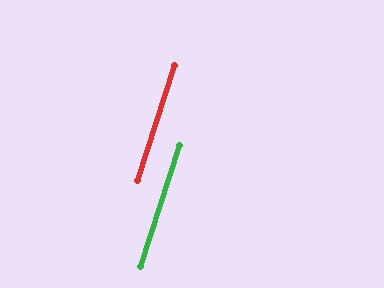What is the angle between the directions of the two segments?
Approximately 0 degrees.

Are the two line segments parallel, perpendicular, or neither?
Parallel — their directions differ by only 0.1°.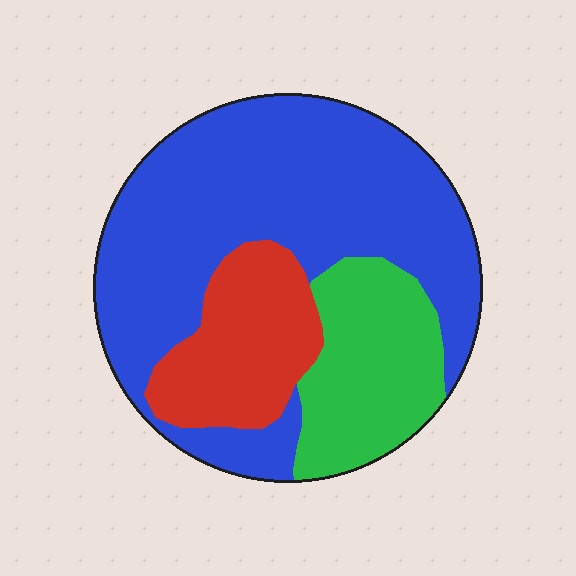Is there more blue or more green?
Blue.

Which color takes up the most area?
Blue, at roughly 60%.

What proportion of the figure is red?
Red takes up about one fifth (1/5) of the figure.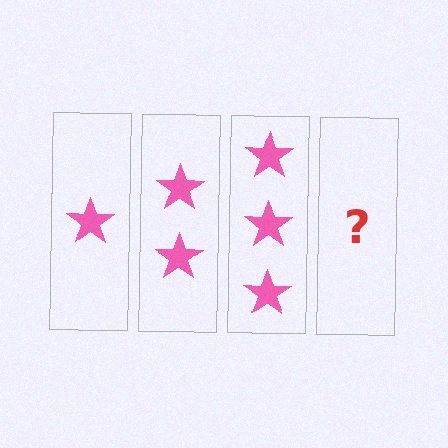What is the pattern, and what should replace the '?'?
The pattern is that each step adds one more star. The '?' should be 4 stars.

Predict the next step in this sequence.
The next step is 4 stars.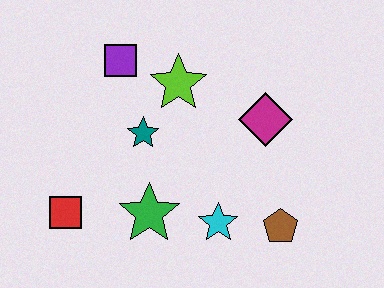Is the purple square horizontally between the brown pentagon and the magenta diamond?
No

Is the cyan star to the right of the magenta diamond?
No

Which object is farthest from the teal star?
The brown pentagon is farthest from the teal star.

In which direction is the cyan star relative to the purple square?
The cyan star is below the purple square.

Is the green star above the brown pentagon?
Yes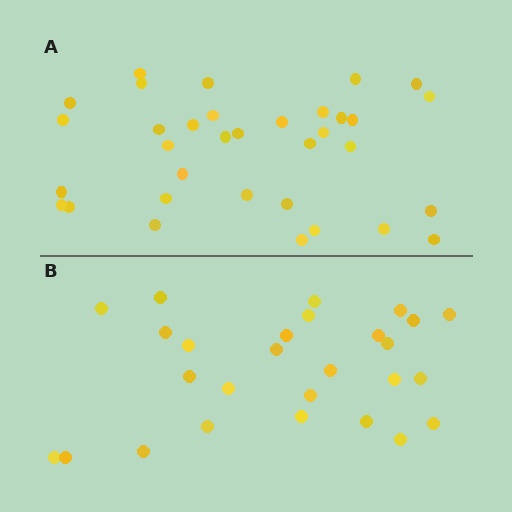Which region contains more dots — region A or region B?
Region A (the top region) has more dots.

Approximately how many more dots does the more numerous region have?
Region A has roughly 8 or so more dots than region B.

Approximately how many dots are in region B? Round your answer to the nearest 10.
About 30 dots. (The exact count is 27, which rounds to 30.)